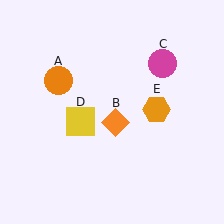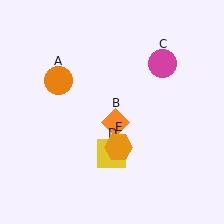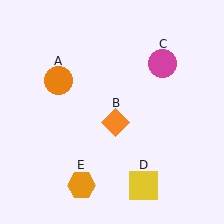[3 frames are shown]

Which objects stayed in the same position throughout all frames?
Orange circle (object A) and orange diamond (object B) and magenta circle (object C) remained stationary.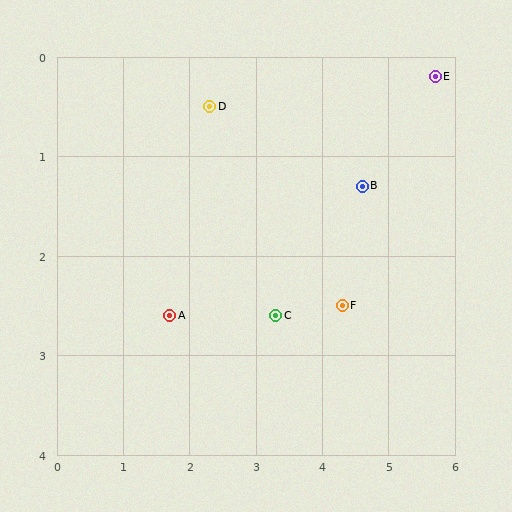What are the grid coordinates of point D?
Point D is at approximately (2.3, 0.5).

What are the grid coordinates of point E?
Point E is at approximately (5.7, 0.2).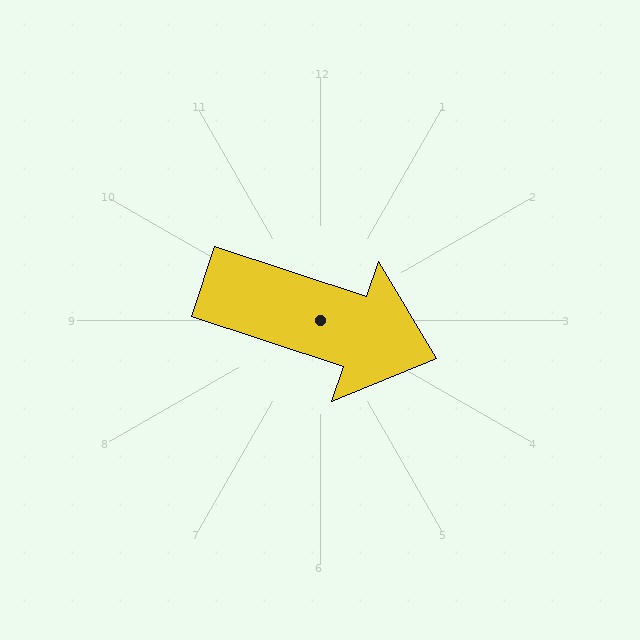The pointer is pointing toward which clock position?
Roughly 4 o'clock.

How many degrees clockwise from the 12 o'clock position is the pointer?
Approximately 108 degrees.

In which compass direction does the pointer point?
East.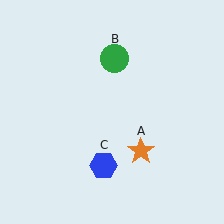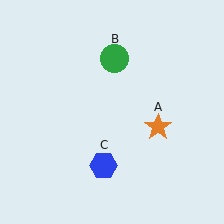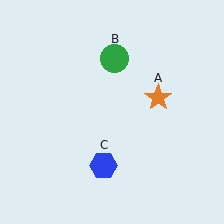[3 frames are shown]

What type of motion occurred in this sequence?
The orange star (object A) rotated counterclockwise around the center of the scene.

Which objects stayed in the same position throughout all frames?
Green circle (object B) and blue hexagon (object C) remained stationary.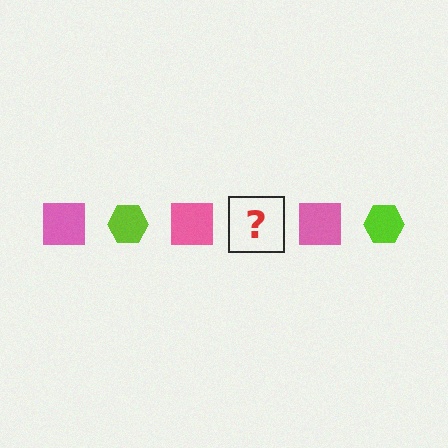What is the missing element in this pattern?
The missing element is a lime hexagon.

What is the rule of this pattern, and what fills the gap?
The rule is that the pattern alternates between pink square and lime hexagon. The gap should be filled with a lime hexagon.